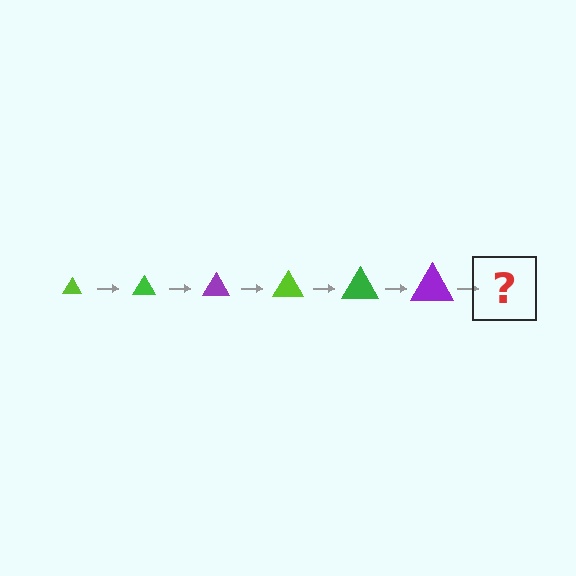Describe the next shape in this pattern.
It should be a lime triangle, larger than the previous one.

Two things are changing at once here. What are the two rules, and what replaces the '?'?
The two rules are that the triangle grows larger each step and the color cycles through lime, green, and purple. The '?' should be a lime triangle, larger than the previous one.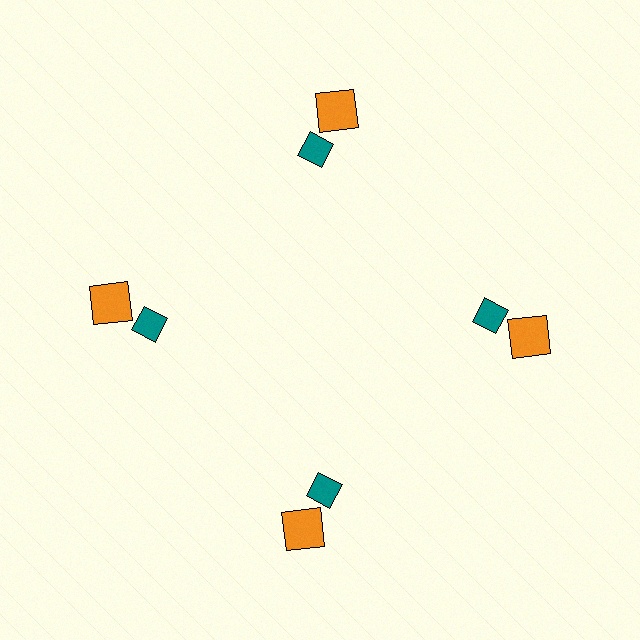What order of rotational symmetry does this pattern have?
This pattern has 4-fold rotational symmetry.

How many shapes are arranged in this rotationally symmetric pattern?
There are 8 shapes, arranged in 4 groups of 2.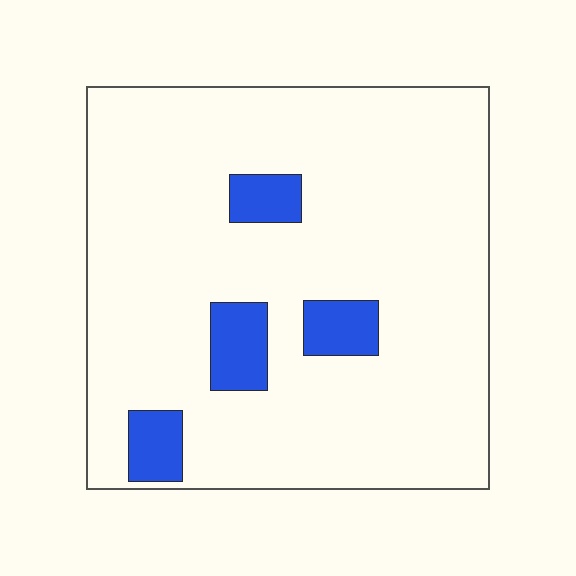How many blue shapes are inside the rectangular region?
4.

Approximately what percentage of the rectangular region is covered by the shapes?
Approximately 10%.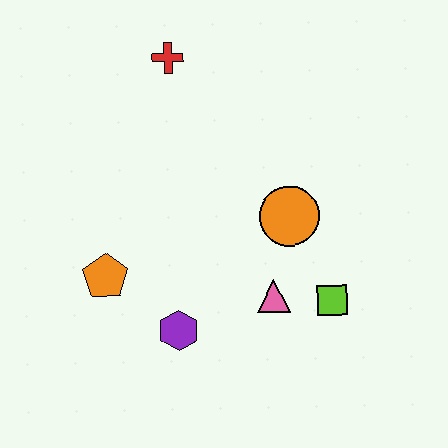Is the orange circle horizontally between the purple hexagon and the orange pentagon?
No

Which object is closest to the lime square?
The pink triangle is closest to the lime square.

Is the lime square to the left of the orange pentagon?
No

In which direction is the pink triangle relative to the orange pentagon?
The pink triangle is to the right of the orange pentagon.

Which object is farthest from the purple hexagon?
The red cross is farthest from the purple hexagon.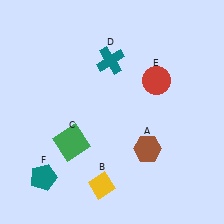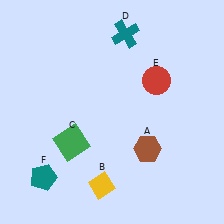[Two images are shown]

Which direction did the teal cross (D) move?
The teal cross (D) moved up.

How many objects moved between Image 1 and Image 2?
1 object moved between the two images.